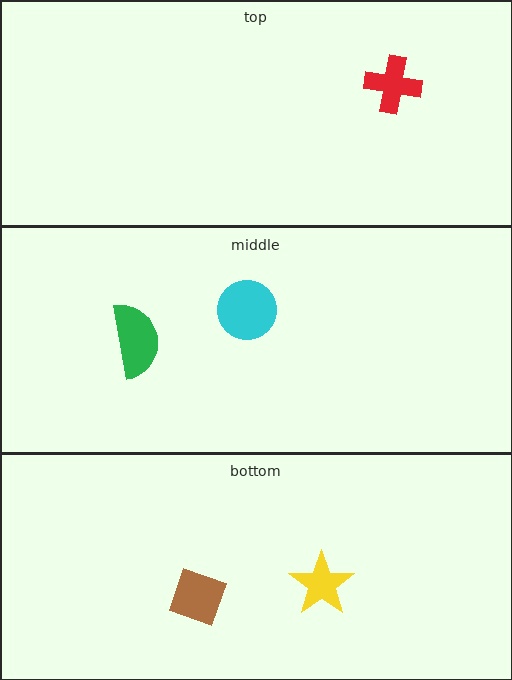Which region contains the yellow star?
The bottom region.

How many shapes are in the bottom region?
2.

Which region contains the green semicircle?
The middle region.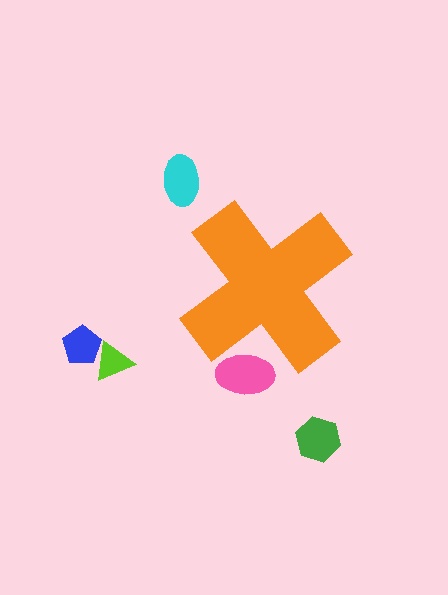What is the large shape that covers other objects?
An orange cross.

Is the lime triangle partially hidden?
No, the lime triangle is fully visible.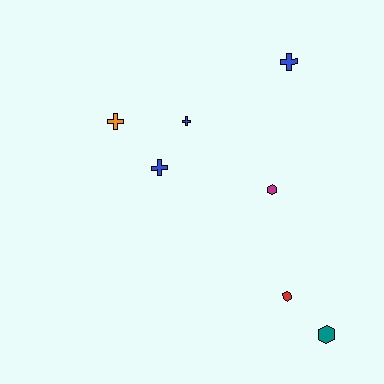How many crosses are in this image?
There are 4 crosses.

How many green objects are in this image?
There are no green objects.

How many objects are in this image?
There are 7 objects.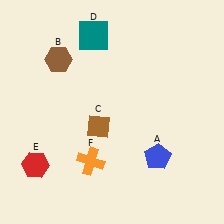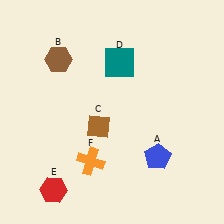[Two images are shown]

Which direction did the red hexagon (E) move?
The red hexagon (E) moved down.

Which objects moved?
The objects that moved are: the teal square (D), the red hexagon (E).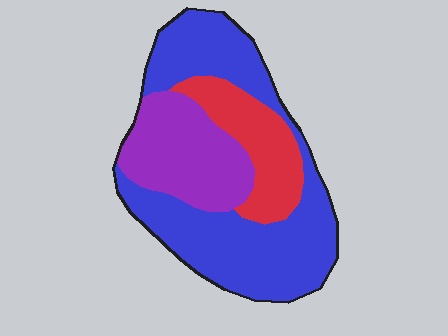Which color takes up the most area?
Blue, at roughly 55%.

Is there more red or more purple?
Purple.